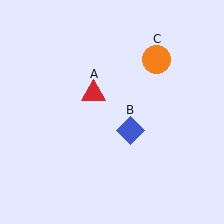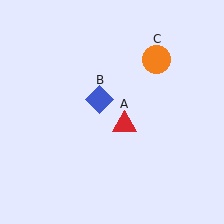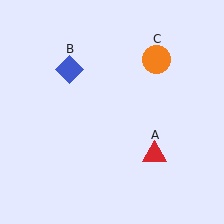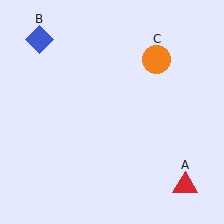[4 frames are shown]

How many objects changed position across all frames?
2 objects changed position: red triangle (object A), blue diamond (object B).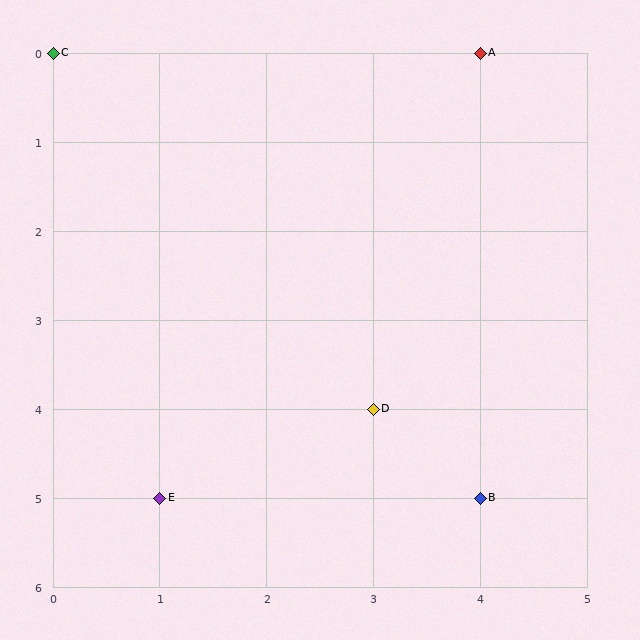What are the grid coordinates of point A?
Point A is at grid coordinates (4, 0).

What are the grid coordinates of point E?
Point E is at grid coordinates (1, 5).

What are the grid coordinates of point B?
Point B is at grid coordinates (4, 5).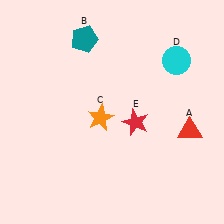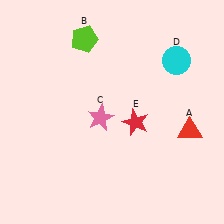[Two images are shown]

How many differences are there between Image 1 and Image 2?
There are 2 differences between the two images.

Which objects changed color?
B changed from teal to lime. C changed from orange to pink.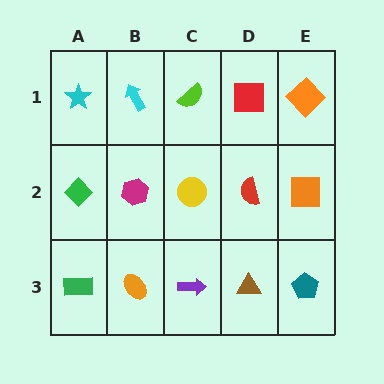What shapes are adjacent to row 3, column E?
An orange square (row 2, column E), a brown triangle (row 3, column D).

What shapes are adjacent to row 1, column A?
A green diamond (row 2, column A), a cyan arrow (row 1, column B).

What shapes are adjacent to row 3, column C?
A yellow circle (row 2, column C), an orange ellipse (row 3, column B), a brown triangle (row 3, column D).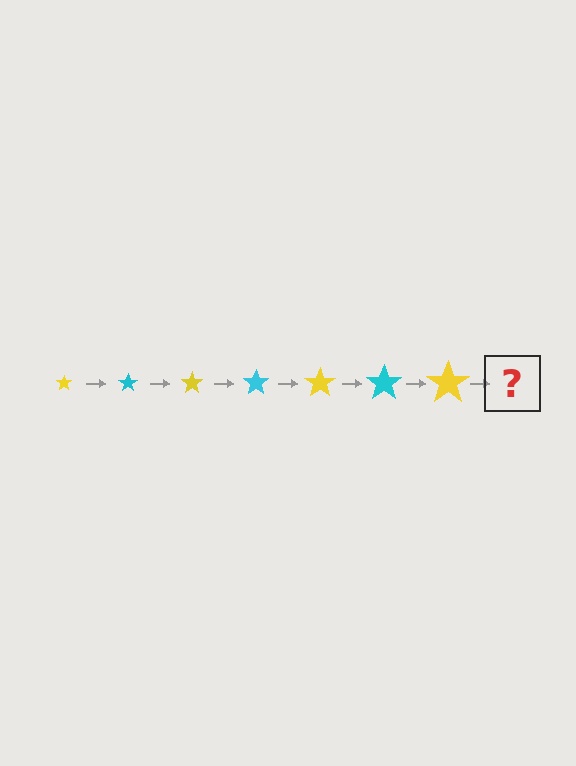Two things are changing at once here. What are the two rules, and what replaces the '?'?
The two rules are that the star grows larger each step and the color cycles through yellow and cyan. The '?' should be a cyan star, larger than the previous one.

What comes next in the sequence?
The next element should be a cyan star, larger than the previous one.